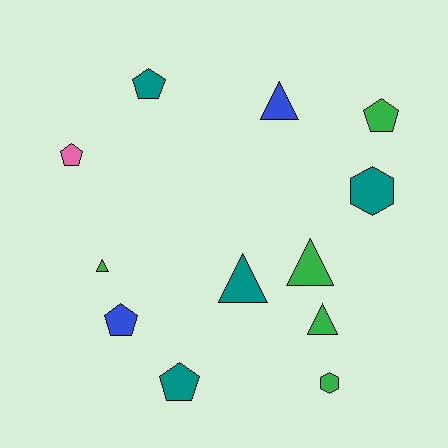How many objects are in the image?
There are 12 objects.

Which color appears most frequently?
Green, with 5 objects.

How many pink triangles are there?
There are no pink triangles.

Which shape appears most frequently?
Pentagon, with 5 objects.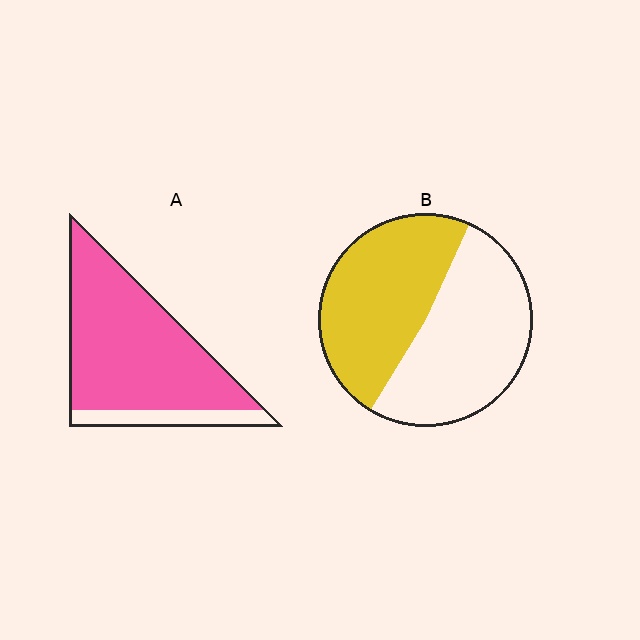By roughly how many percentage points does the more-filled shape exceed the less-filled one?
By roughly 35 percentage points (A over B).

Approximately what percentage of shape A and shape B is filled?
A is approximately 85% and B is approximately 50%.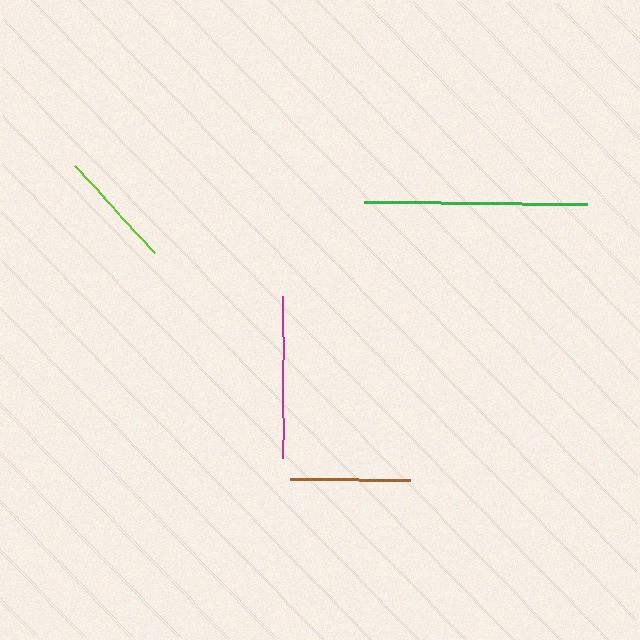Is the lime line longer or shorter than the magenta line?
The magenta line is longer than the lime line.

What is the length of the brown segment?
The brown segment is approximately 119 pixels long.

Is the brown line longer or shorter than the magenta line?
The magenta line is longer than the brown line.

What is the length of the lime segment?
The lime segment is approximately 119 pixels long.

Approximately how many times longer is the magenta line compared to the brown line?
The magenta line is approximately 1.4 times the length of the brown line.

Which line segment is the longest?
The green line is the longest at approximately 223 pixels.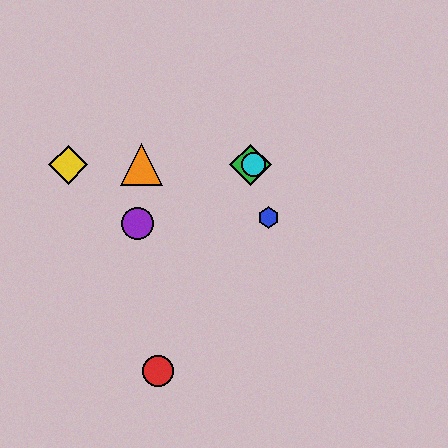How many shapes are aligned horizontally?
4 shapes (the green diamond, the yellow diamond, the orange triangle, the cyan circle) are aligned horizontally.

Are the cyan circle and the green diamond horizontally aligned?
Yes, both are at y≈165.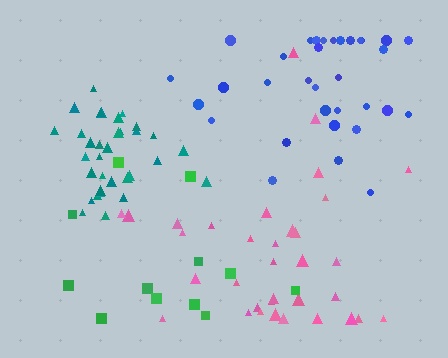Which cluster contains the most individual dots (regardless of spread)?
Pink (34).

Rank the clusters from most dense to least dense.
teal, blue, pink, green.